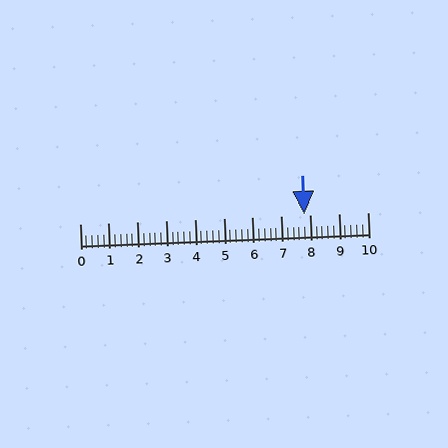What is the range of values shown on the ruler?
The ruler shows values from 0 to 10.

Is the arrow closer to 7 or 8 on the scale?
The arrow is closer to 8.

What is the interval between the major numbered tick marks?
The major tick marks are spaced 1 units apart.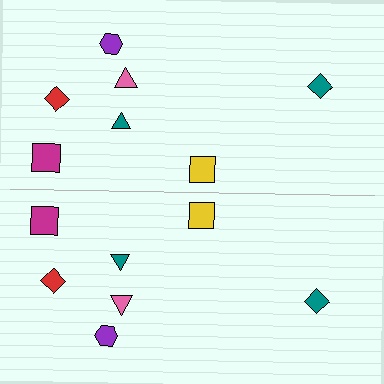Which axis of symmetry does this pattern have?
The pattern has a horizontal axis of symmetry running through the center of the image.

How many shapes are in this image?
There are 14 shapes in this image.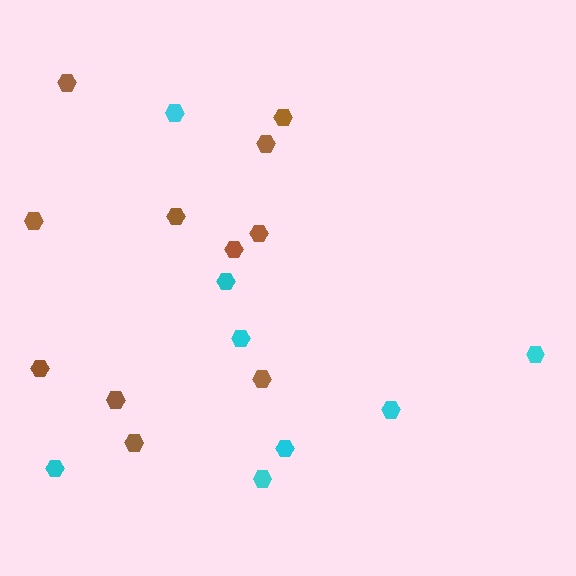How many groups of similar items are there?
There are 2 groups: one group of brown hexagons (11) and one group of cyan hexagons (8).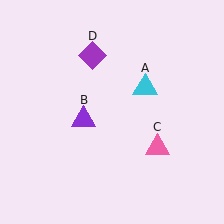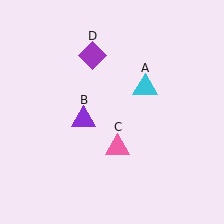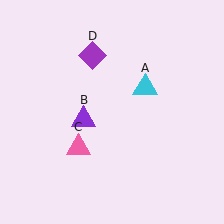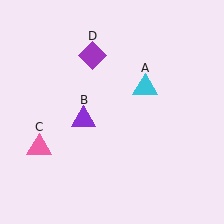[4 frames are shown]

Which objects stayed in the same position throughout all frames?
Cyan triangle (object A) and purple triangle (object B) and purple diamond (object D) remained stationary.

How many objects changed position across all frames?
1 object changed position: pink triangle (object C).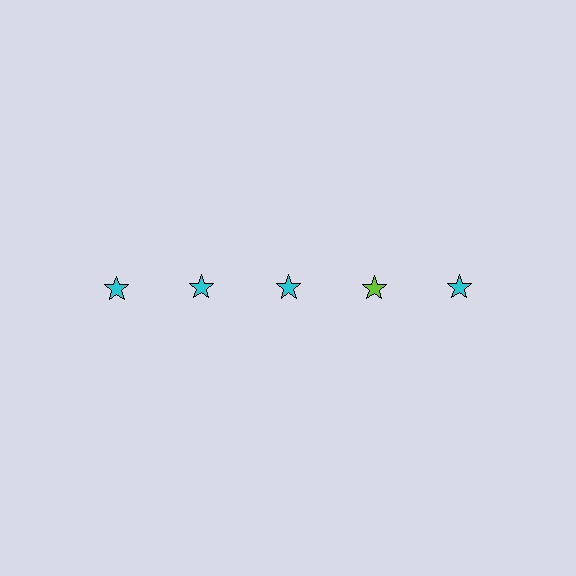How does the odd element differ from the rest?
It has a different color: lime instead of cyan.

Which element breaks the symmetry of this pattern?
The lime star in the top row, second from right column breaks the symmetry. All other shapes are cyan stars.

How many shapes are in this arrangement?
There are 5 shapes arranged in a grid pattern.